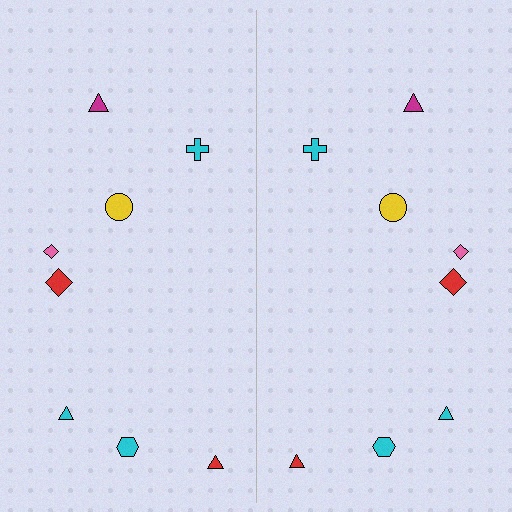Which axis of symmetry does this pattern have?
The pattern has a vertical axis of symmetry running through the center of the image.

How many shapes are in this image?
There are 16 shapes in this image.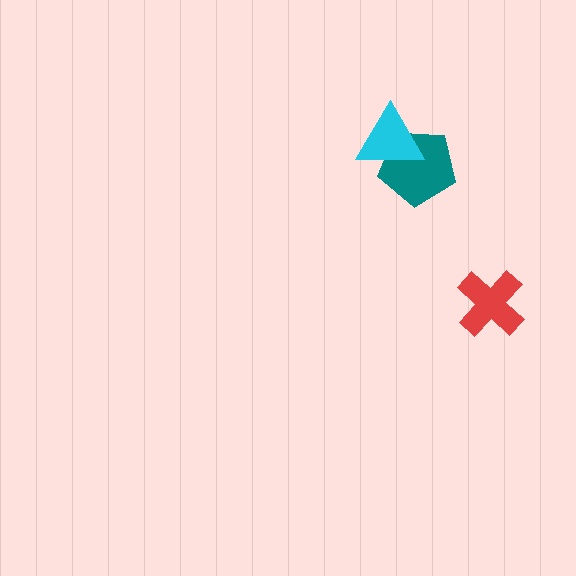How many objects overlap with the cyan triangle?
1 object overlaps with the cyan triangle.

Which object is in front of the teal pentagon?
The cyan triangle is in front of the teal pentagon.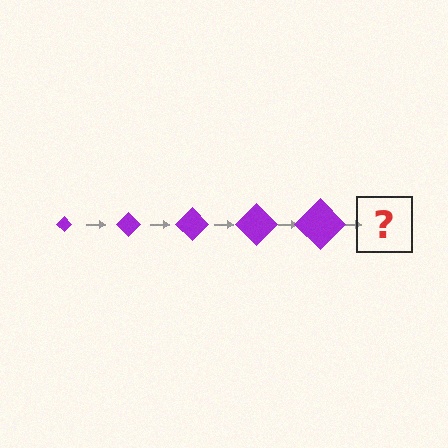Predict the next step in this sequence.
The next step is a purple diamond, larger than the previous one.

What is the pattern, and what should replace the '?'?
The pattern is that the diamond gets progressively larger each step. The '?' should be a purple diamond, larger than the previous one.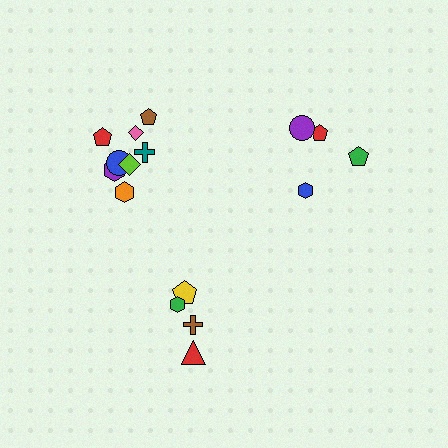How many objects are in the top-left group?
There are 8 objects.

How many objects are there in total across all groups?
There are 16 objects.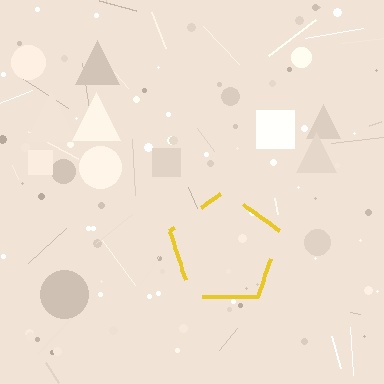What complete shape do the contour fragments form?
The contour fragments form a pentagon.